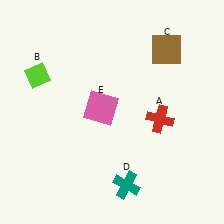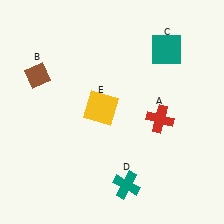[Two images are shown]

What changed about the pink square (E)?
In Image 1, E is pink. In Image 2, it changed to yellow.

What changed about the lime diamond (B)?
In Image 1, B is lime. In Image 2, it changed to brown.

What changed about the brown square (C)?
In Image 1, C is brown. In Image 2, it changed to teal.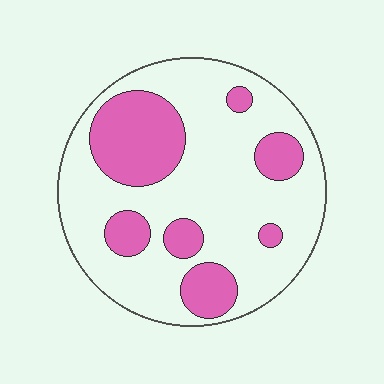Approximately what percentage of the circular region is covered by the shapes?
Approximately 30%.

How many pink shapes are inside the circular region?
7.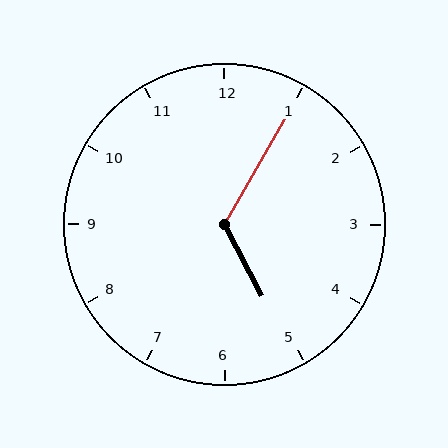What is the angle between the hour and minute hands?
Approximately 122 degrees.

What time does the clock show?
5:05.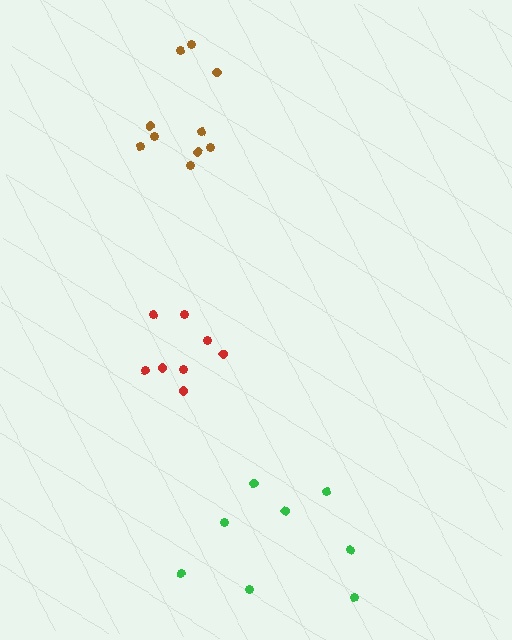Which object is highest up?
The brown cluster is topmost.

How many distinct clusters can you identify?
There are 3 distinct clusters.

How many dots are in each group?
Group 1: 8 dots, Group 2: 8 dots, Group 3: 10 dots (26 total).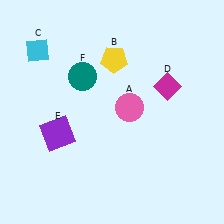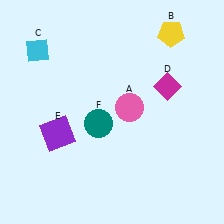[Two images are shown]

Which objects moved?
The objects that moved are: the yellow pentagon (B), the teal circle (F).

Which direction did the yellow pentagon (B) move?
The yellow pentagon (B) moved right.